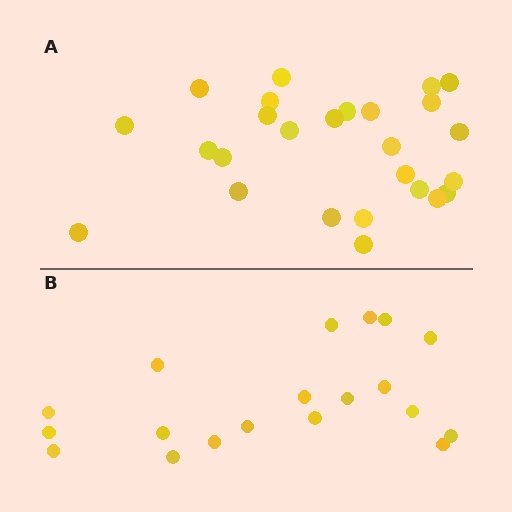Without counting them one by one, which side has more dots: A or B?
Region A (the top region) has more dots.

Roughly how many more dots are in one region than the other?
Region A has roughly 8 or so more dots than region B.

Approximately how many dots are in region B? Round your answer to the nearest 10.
About 20 dots. (The exact count is 19, which rounds to 20.)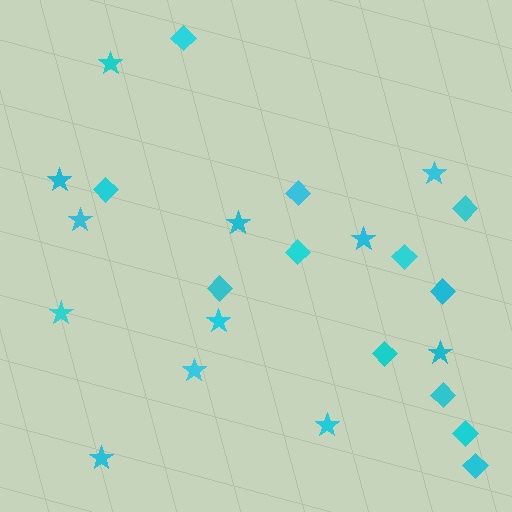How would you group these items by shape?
There are 2 groups: one group of stars (12) and one group of diamonds (12).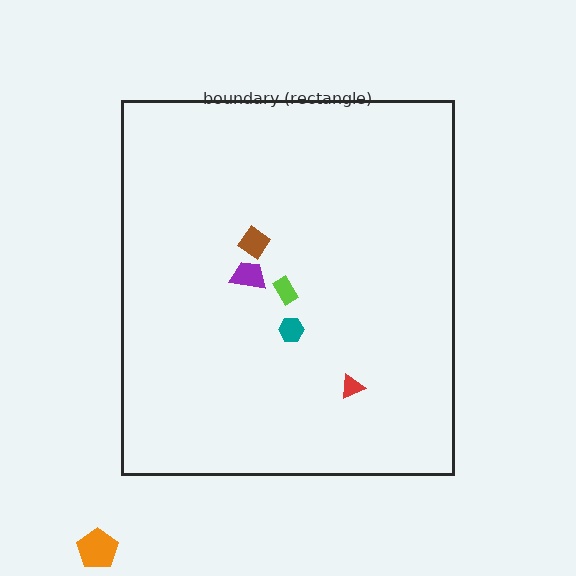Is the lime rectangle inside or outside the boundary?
Inside.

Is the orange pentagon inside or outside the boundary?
Outside.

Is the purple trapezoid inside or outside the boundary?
Inside.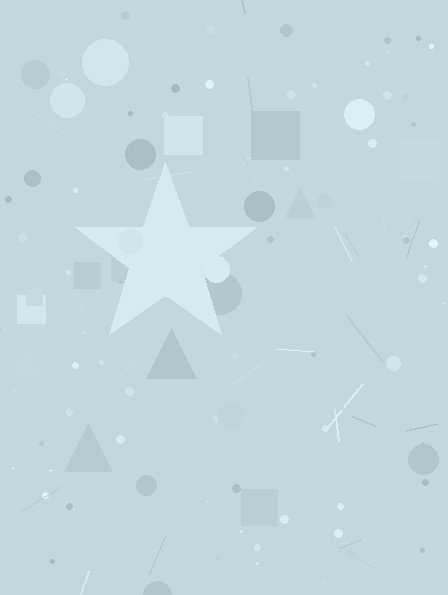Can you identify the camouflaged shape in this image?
The camouflaged shape is a star.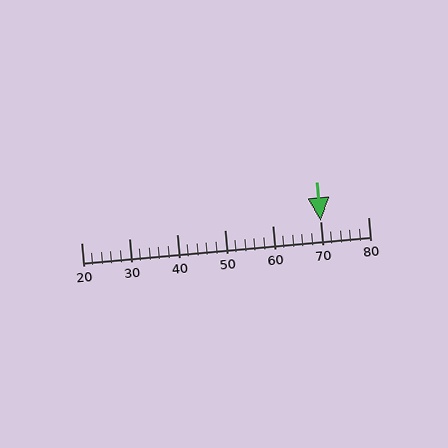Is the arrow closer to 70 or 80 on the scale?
The arrow is closer to 70.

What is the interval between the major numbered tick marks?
The major tick marks are spaced 10 units apart.